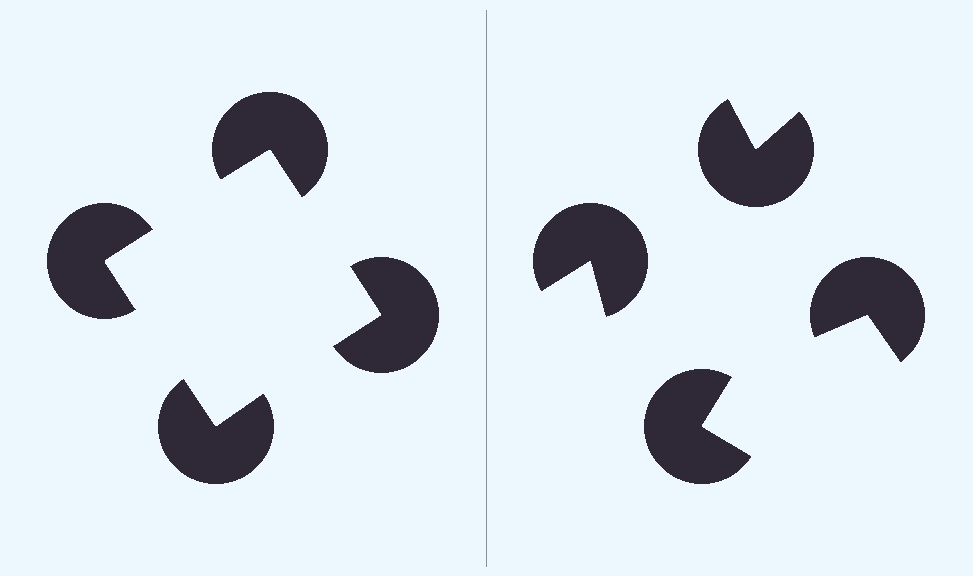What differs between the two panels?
The pac-man discs are positioned identically on both sides; only the wedge orientations differ. On the left they align to a square; on the right they are misaligned.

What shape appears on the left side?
An illusory square.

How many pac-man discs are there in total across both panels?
8 — 4 on each side.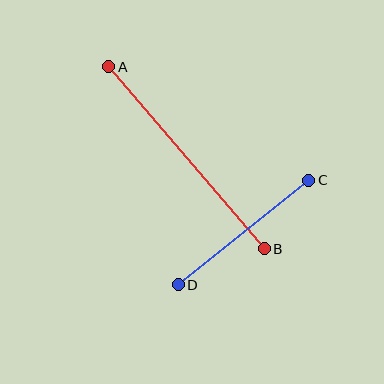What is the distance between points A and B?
The distance is approximately 240 pixels.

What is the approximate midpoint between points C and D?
The midpoint is at approximately (243, 233) pixels.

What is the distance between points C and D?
The distance is approximately 167 pixels.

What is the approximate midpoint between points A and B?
The midpoint is at approximately (187, 158) pixels.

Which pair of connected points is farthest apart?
Points A and B are farthest apart.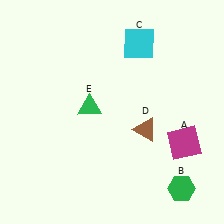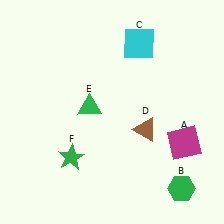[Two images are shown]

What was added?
A green star (F) was added in Image 2.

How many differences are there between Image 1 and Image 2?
There is 1 difference between the two images.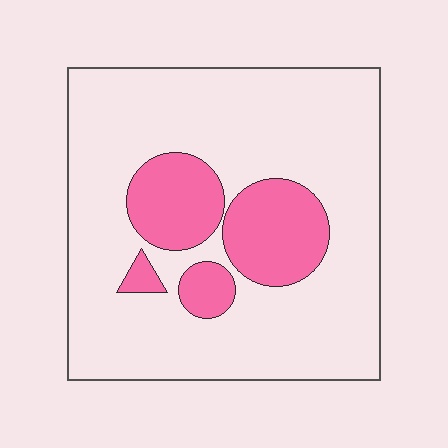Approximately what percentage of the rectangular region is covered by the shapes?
Approximately 20%.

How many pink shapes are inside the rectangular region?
4.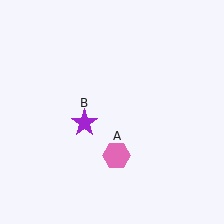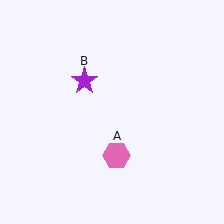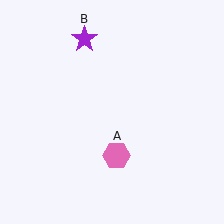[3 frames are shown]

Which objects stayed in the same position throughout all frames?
Pink hexagon (object A) remained stationary.